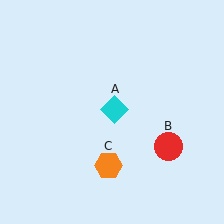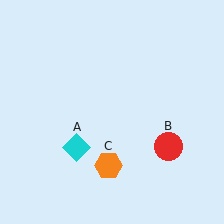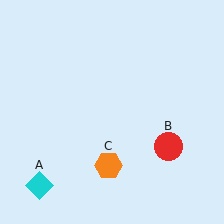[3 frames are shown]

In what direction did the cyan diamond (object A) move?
The cyan diamond (object A) moved down and to the left.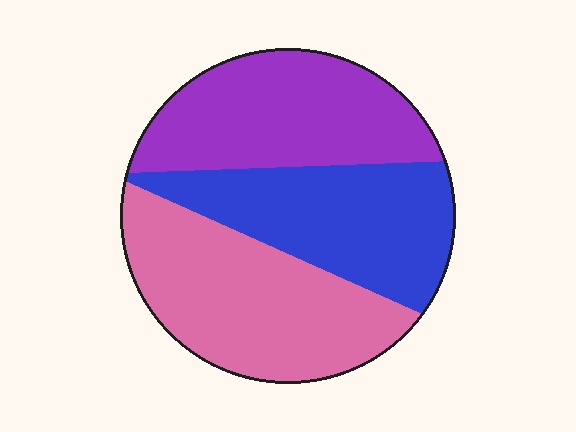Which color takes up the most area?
Pink, at roughly 35%.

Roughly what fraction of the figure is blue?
Blue takes up about one third (1/3) of the figure.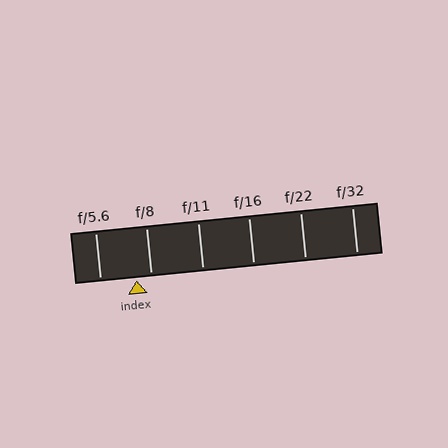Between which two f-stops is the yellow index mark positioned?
The index mark is between f/5.6 and f/8.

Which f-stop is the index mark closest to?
The index mark is closest to f/8.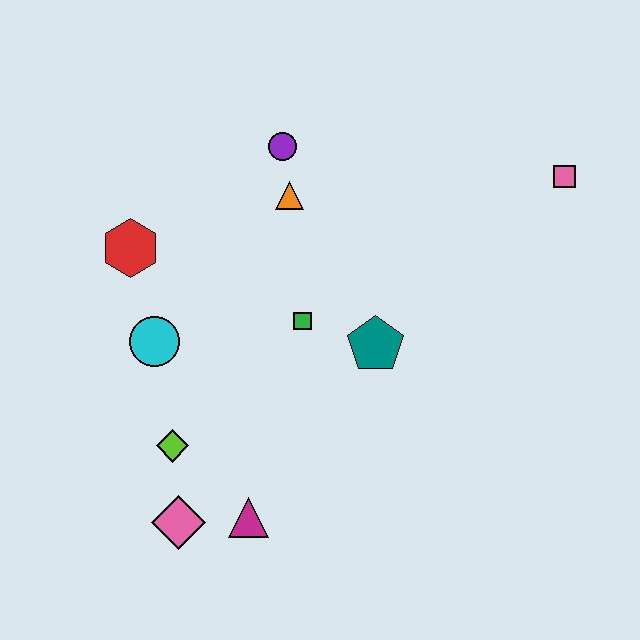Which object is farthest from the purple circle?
The pink diamond is farthest from the purple circle.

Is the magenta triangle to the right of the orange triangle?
No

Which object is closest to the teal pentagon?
The green square is closest to the teal pentagon.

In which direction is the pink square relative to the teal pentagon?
The pink square is to the right of the teal pentagon.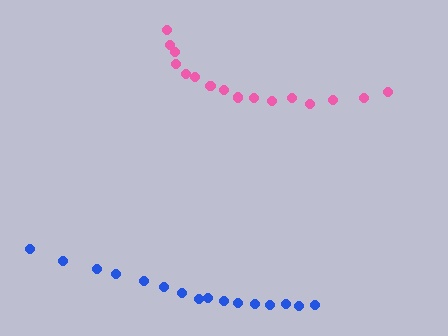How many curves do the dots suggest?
There are 2 distinct paths.